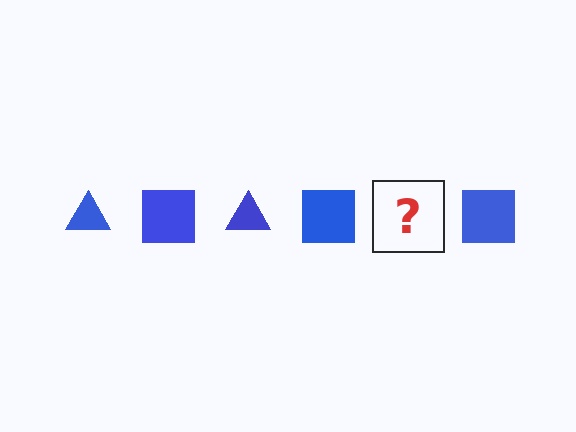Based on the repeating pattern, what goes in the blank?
The blank should be a blue triangle.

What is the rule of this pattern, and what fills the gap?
The rule is that the pattern cycles through triangle, square shapes in blue. The gap should be filled with a blue triangle.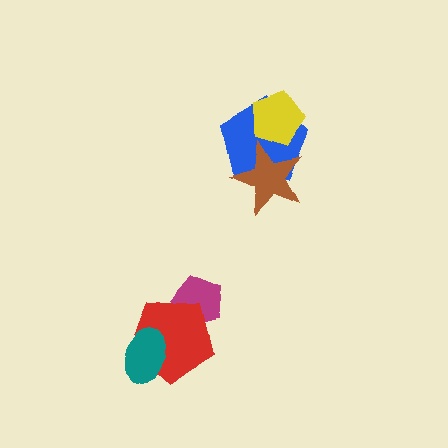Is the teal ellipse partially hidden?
No, no other shape covers it.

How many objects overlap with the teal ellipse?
1 object overlaps with the teal ellipse.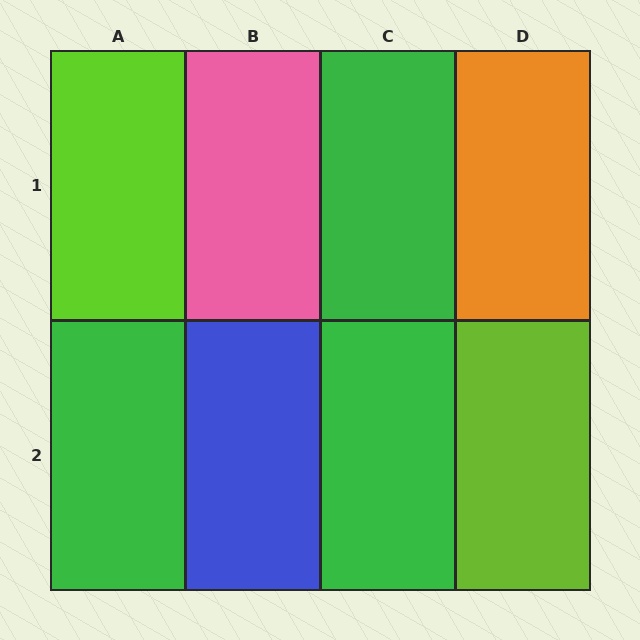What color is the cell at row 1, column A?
Lime.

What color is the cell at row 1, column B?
Pink.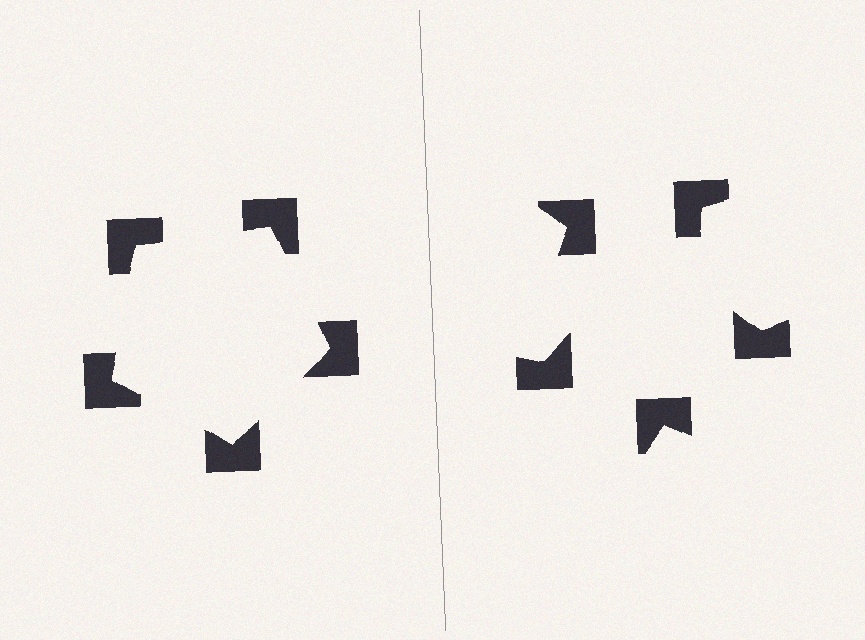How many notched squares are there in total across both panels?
10 — 5 on each side.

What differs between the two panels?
The notched squares are positioned identically on both sides; only the wedge orientations differ. On the left they align to a pentagon; on the right they are misaligned.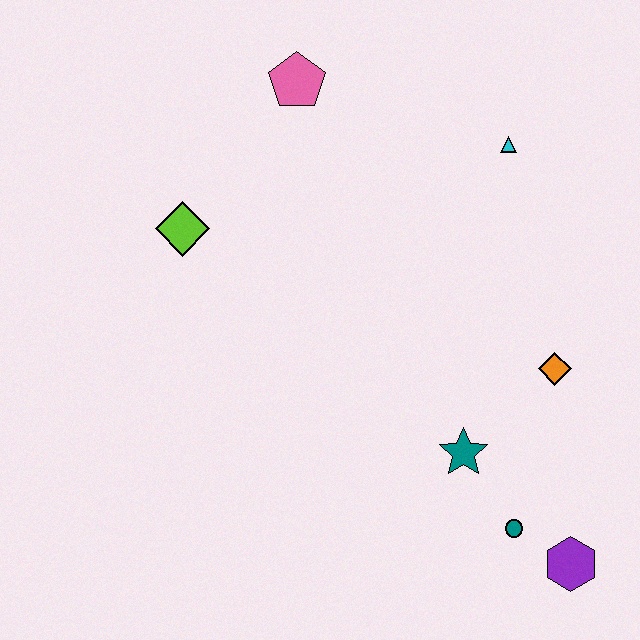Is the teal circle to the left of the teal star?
No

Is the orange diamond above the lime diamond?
No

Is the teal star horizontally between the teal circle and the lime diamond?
Yes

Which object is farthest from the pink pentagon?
The purple hexagon is farthest from the pink pentagon.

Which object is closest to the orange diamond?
The teal star is closest to the orange diamond.